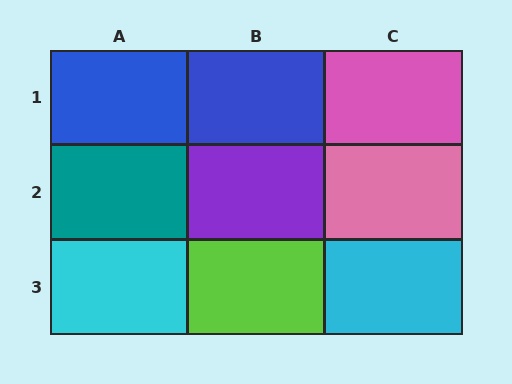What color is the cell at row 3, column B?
Lime.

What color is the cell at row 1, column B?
Blue.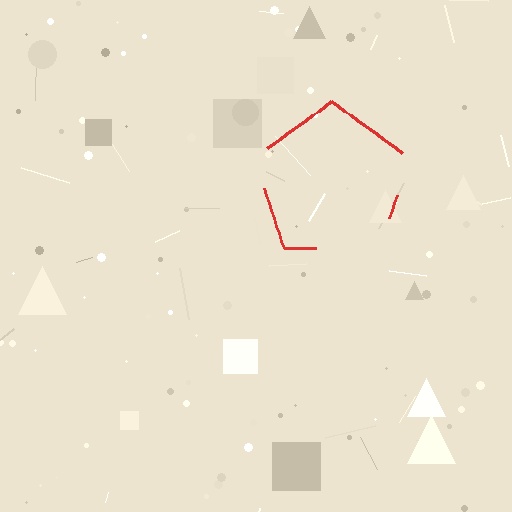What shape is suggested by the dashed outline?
The dashed outline suggests a pentagon.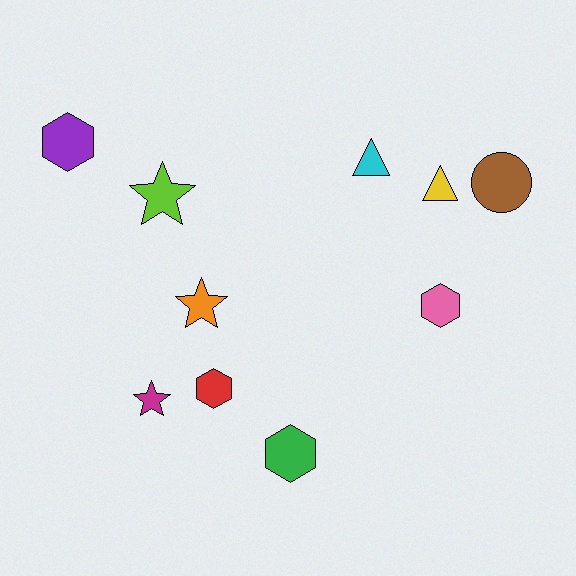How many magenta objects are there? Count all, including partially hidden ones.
There is 1 magenta object.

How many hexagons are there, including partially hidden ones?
There are 4 hexagons.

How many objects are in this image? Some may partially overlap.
There are 10 objects.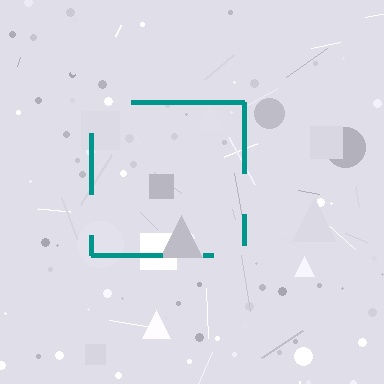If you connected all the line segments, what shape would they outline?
They would outline a square.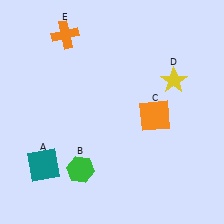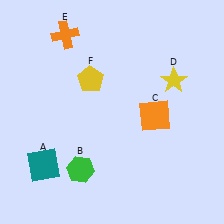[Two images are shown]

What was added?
A yellow pentagon (F) was added in Image 2.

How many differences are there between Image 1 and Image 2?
There is 1 difference between the two images.